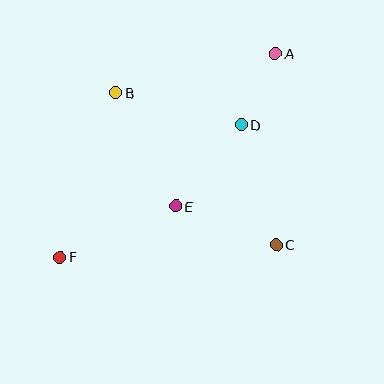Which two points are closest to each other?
Points A and D are closest to each other.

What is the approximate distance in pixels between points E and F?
The distance between E and F is approximately 126 pixels.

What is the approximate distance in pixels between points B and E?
The distance between B and E is approximately 128 pixels.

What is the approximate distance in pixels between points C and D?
The distance between C and D is approximately 125 pixels.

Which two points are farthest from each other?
Points A and F are farthest from each other.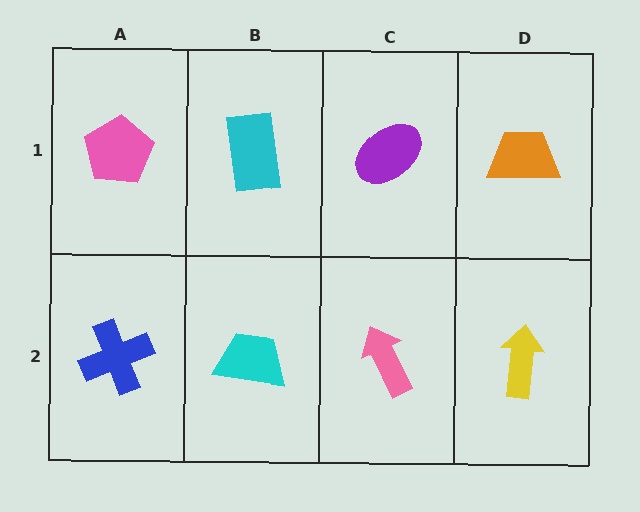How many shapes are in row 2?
4 shapes.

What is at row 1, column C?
A purple ellipse.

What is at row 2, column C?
A pink arrow.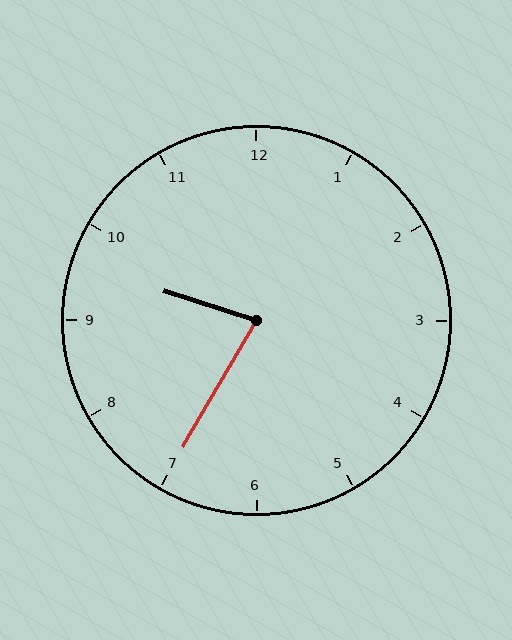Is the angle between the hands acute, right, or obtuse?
It is acute.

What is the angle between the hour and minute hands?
Approximately 78 degrees.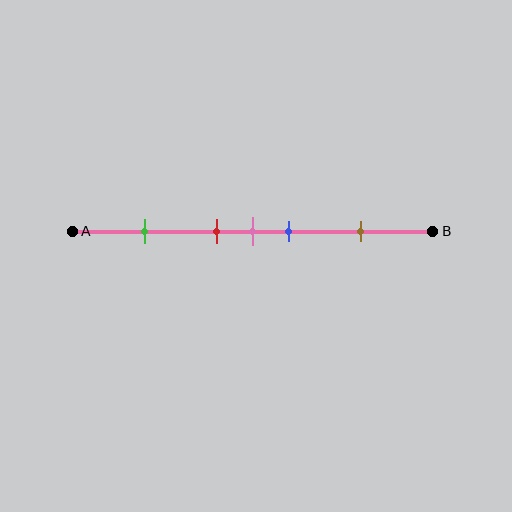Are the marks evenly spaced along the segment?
No, the marks are not evenly spaced.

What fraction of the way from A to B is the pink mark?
The pink mark is approximately 50% (0.5) of the way from A to B.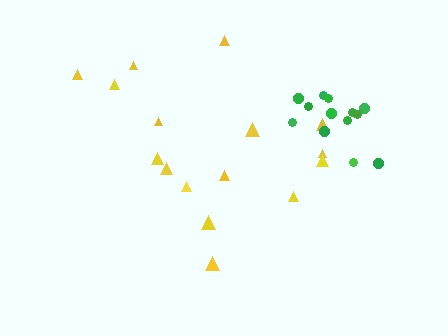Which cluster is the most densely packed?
Green.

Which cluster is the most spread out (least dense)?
Yellow.